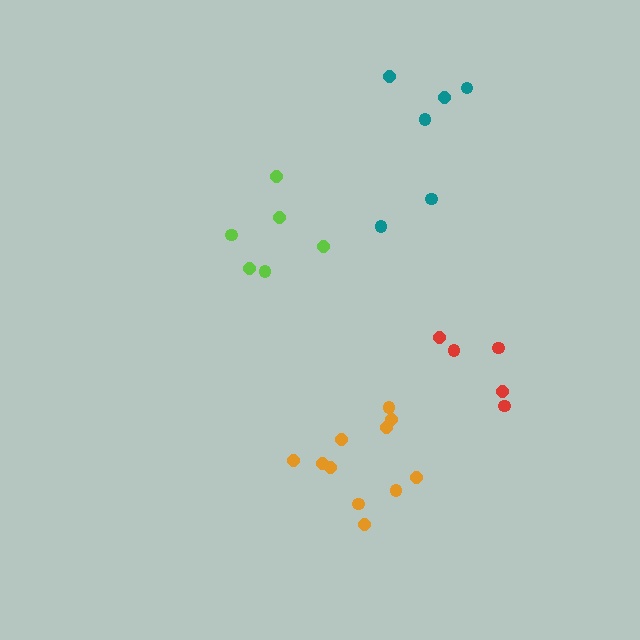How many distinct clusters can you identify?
There are 4 distinct clusters.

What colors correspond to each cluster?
The clusters are colored: orange, teal, red, lime.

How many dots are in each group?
Group 1: 11 dots, Group 2: 6 dots, Group 3: 5 dots, Group 4: 6 dots (28 total).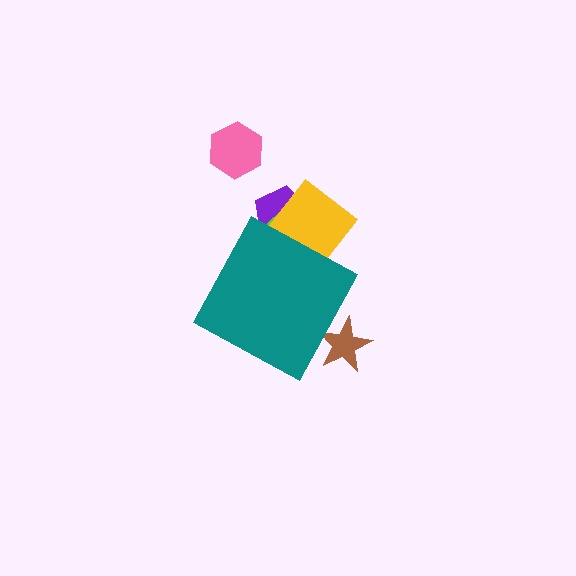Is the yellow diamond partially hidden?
Yes, the yellow diamond is partially hidden behind the teal diamond.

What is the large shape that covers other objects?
A teal diamond.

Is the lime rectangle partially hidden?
Yes, the lime rectangle is partially hidden behind the teal diamond.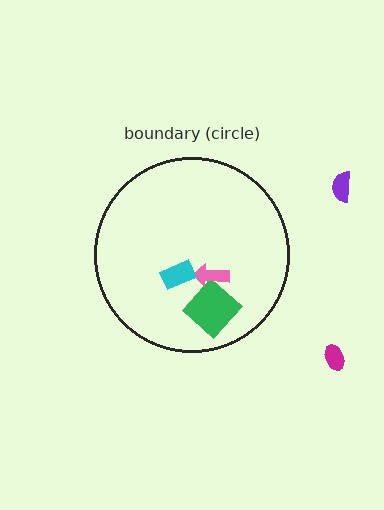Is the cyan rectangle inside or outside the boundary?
Inside.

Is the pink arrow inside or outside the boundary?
Inside.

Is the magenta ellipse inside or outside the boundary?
Outside.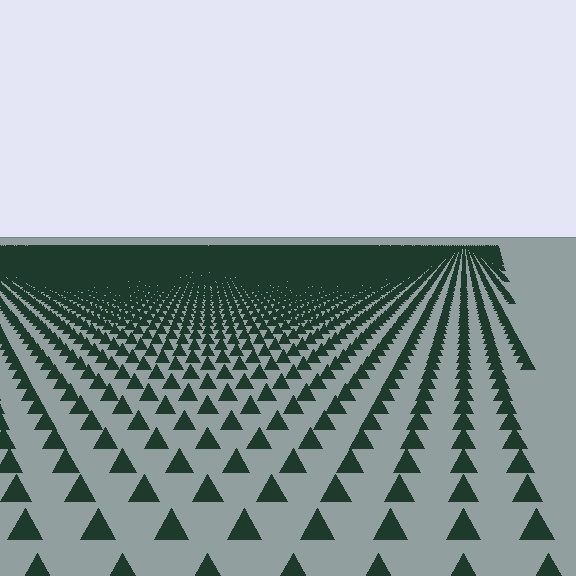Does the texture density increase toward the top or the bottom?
Density increases toward the top.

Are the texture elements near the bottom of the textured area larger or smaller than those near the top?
Larger. Near the bottom, elements are closer to the viewer and appear at a bigger on-screen size.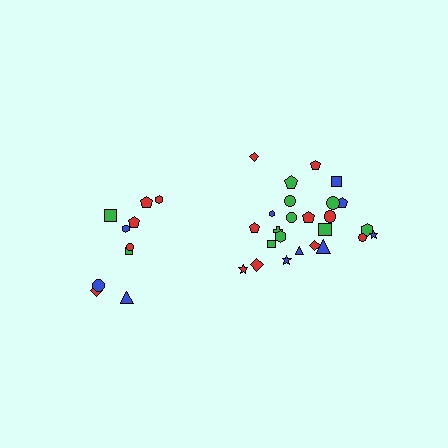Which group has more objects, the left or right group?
The right group.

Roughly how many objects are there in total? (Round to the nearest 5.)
Roughly 35 objects in total.